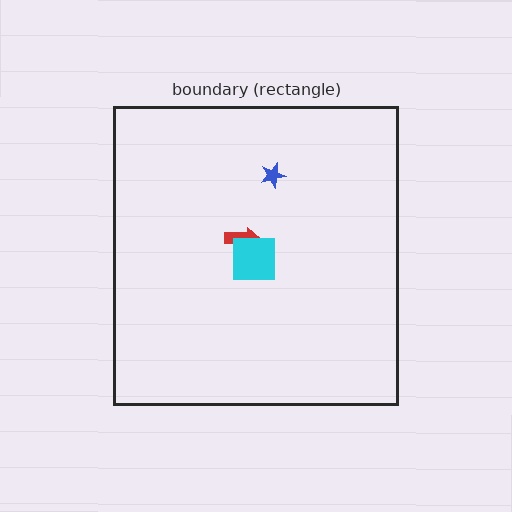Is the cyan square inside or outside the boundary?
Inside.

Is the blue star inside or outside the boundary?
Inside.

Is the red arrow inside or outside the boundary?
Inside.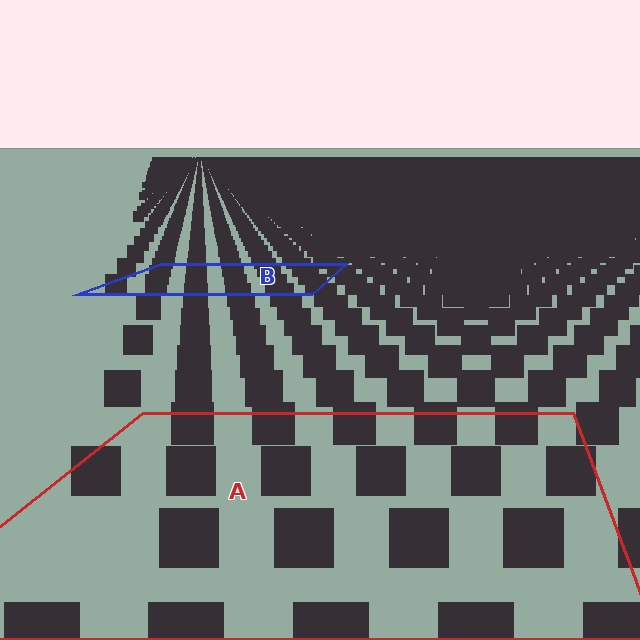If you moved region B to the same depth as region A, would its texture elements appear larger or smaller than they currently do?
They would appear larger. At a closer depth, the same texture elements are projected at a bigger on-screen size.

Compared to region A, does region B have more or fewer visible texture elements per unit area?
Region B has more texture elements per unit area — they are packed more densely because it is farther away.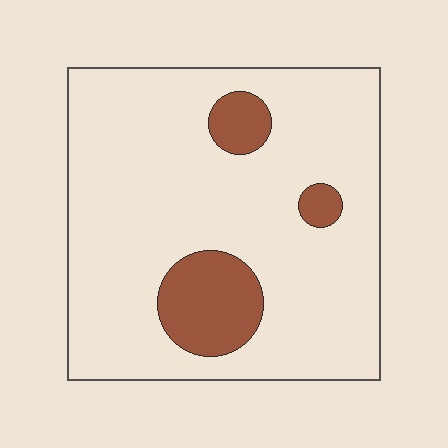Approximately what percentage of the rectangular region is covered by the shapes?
Approximately 15%.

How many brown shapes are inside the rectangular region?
3.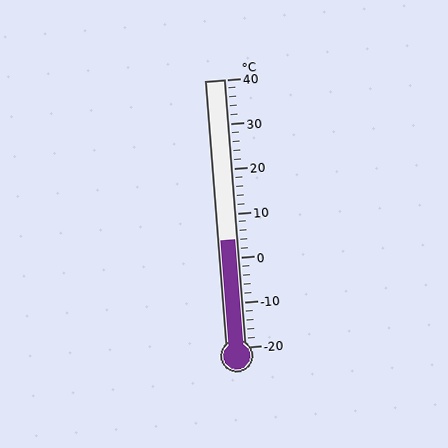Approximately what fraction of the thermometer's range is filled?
The thermometer is filled to approximately 40% of its range.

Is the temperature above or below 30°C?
The temperature is below 30°C.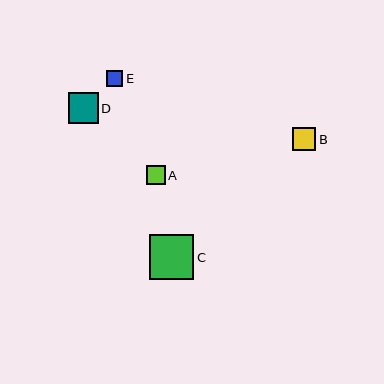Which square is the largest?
Square C is the largest with a size of approximately 45 pixels.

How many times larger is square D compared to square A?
Square D is approximately 1.6 times the size of square A.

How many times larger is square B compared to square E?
Square B is approximately 1.4 times the size of square E.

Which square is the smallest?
Square E is the smallest with a size of approximately 16 pixels.